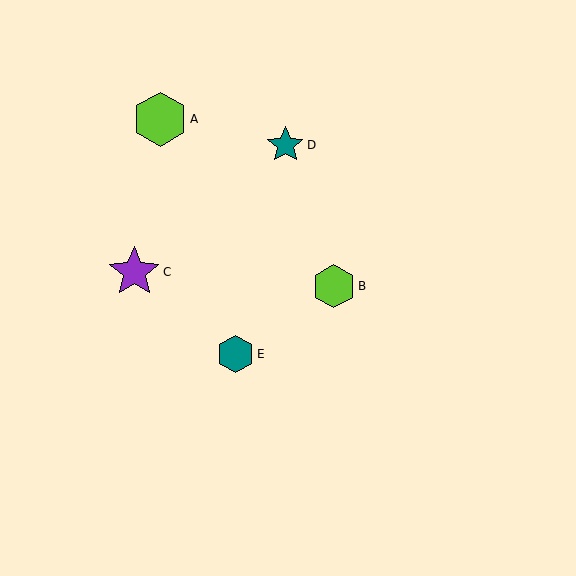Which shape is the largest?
The lime hexagon (labeled A) is the largest.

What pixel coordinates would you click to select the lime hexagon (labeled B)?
Click at (334, 286) to select the lime hexagon B.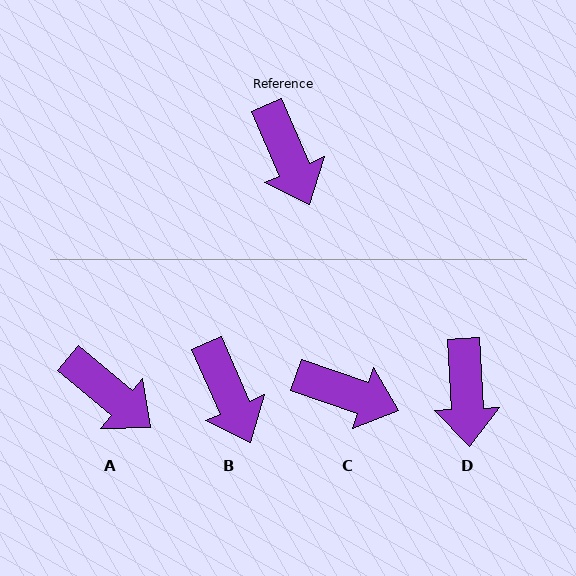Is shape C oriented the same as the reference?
No, it is off by about 47 degrees.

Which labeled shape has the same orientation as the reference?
B.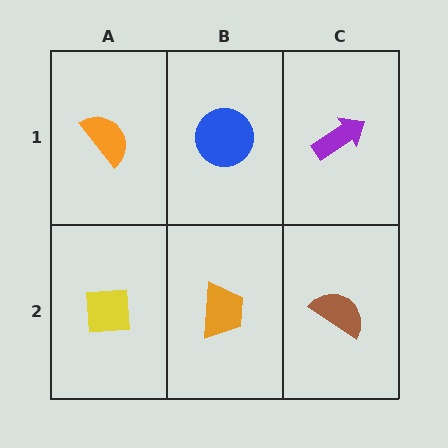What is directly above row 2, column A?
An orange semicircle.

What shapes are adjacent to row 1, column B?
An orange trapezoid (row 2, column B), an orange semicircle (row 1, column A), a purple arrow (row 1, column C).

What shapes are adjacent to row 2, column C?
A purple arrow (row 1, column C), an orange trapezoid (row 2, column B).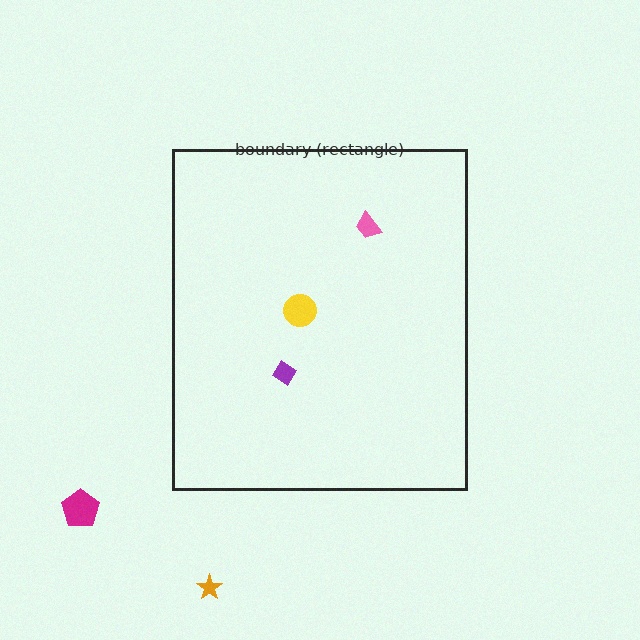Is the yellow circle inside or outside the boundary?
Inside.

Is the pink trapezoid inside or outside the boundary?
Inside.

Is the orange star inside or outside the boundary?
Outside.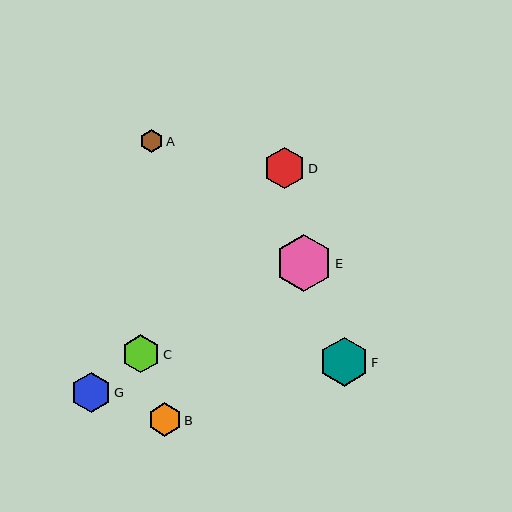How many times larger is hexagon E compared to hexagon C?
Hexagon E is approximately 1.5 times the size of hexagon C.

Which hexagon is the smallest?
Hexagon A is the smallest with a size of approximately 23 pixels.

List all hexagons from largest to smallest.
From largest to smallest: E, F, D, G, C, B, A.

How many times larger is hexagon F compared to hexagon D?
Hexagon F is approximately 1.2 times the size of hexagon D.